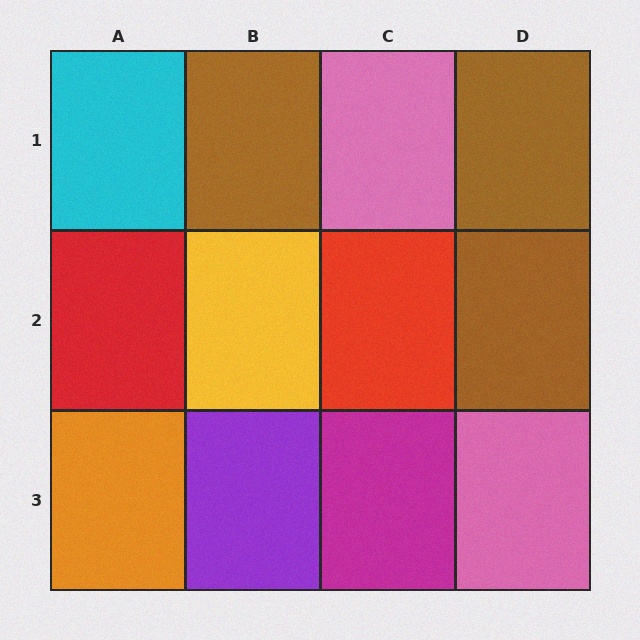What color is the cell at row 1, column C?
Pink.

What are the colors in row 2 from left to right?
Red, yellow, red, brown.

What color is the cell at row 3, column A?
Orange.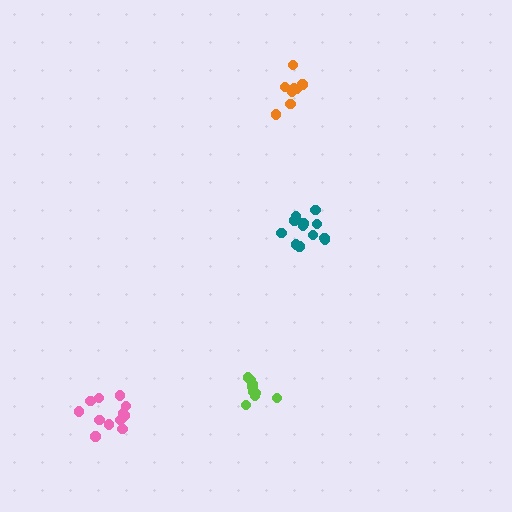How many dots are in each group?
Group 1: 12 dots, Group 2: 12 dots, Group 3: 9 dots, Group 4: 8 dots (41 total).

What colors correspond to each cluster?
The clusters are colored: pink, teal, lime, orange.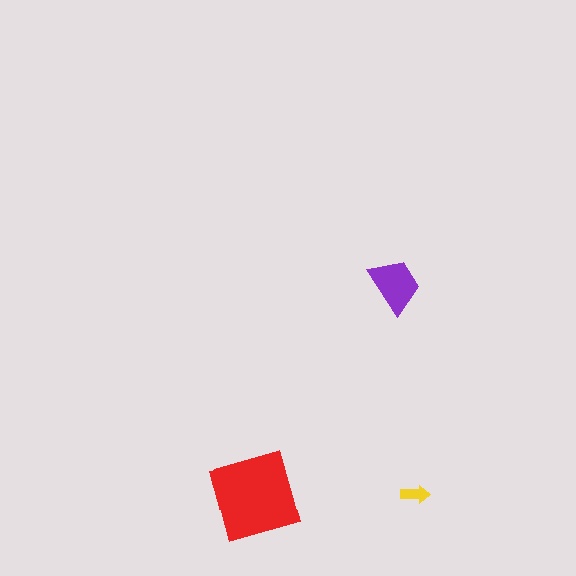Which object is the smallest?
The yellow arrow.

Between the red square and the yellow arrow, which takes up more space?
The red square.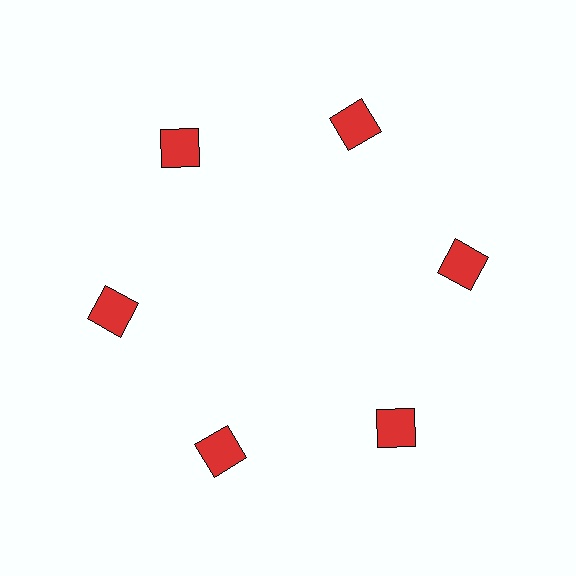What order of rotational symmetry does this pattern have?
This pattern has 6-fold rotational symmetry.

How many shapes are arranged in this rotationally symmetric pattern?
There are 6 shapes, arranged in 6 groups of 1.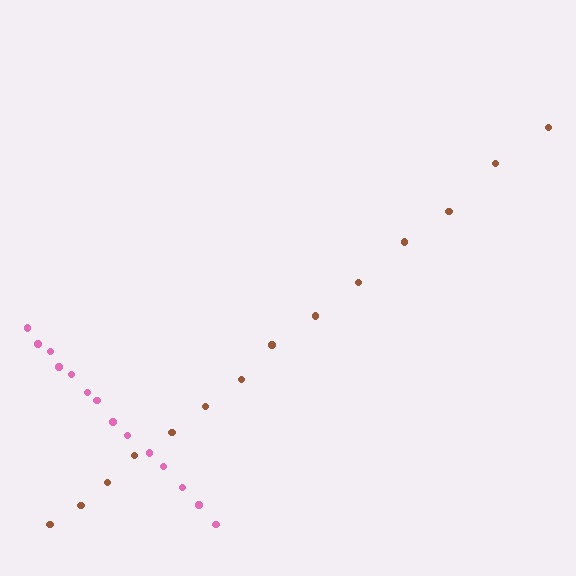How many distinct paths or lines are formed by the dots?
There are 2 distinct paths.